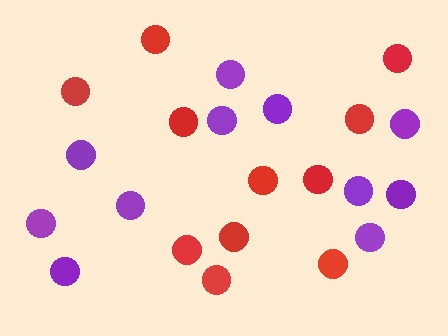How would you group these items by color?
There are 2 groups: one group of red circles (11) and one group of purple circles (11).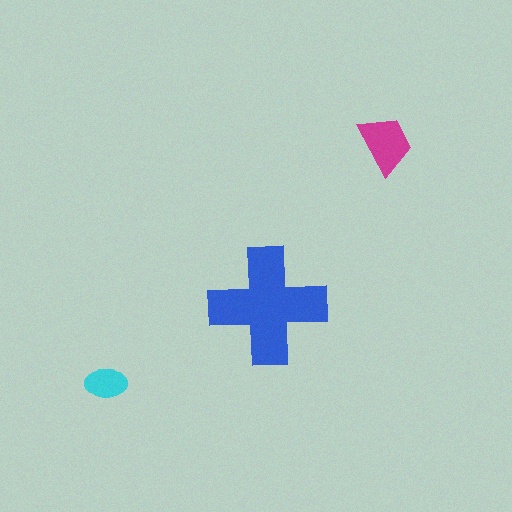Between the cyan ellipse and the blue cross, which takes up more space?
The blue cross.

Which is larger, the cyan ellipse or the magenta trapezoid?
The magenta trapezoid.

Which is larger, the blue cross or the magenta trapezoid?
The blue cross.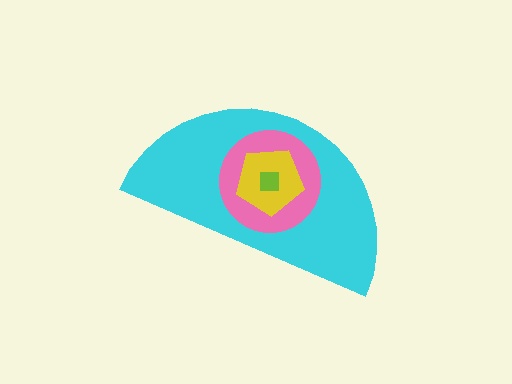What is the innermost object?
The lime square.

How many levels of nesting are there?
4.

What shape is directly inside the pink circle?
The yellow pentagon.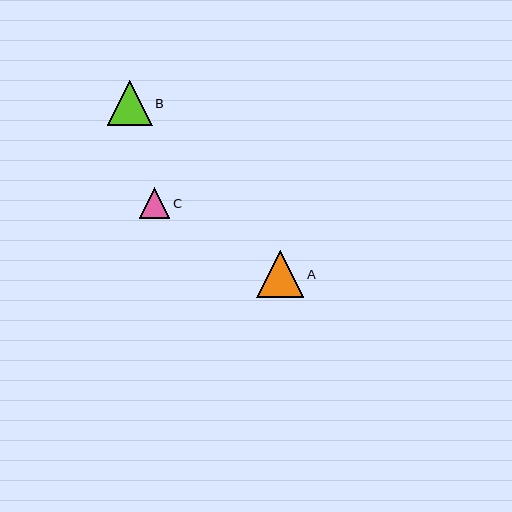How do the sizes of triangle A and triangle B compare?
Triangle A and triangle B are approximately the same size.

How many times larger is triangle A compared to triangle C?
Triangle A is approximately 1.6 times the size of triangle C.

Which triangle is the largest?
Triangle A is the largest with a size of approximately 47 pixels.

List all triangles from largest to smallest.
From largest to smallest: A, B, C.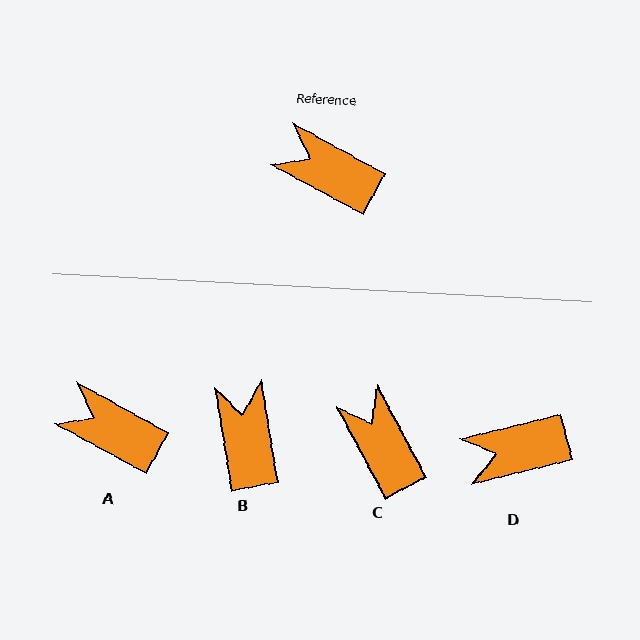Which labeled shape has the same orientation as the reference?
A.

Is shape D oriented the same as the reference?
No, it is off by about 42 degrees.